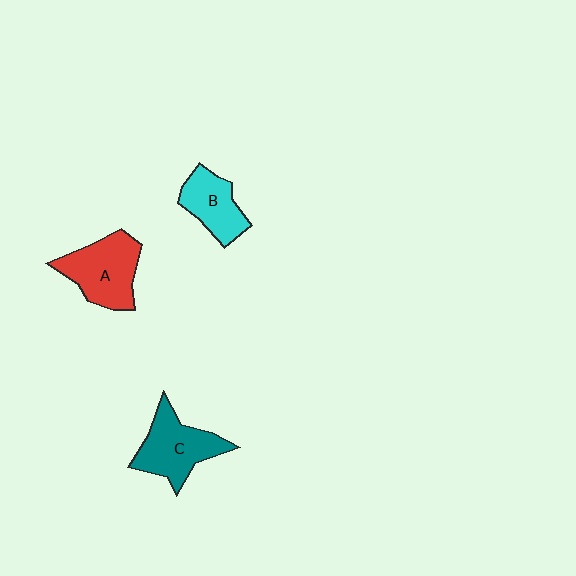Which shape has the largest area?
Shape A (red).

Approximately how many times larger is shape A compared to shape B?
Approximately 1.4 times.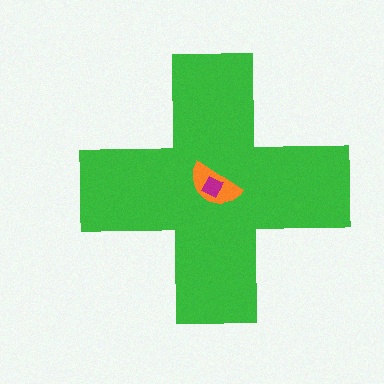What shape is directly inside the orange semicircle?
The magenta diamond.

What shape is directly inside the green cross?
The orange semicircle.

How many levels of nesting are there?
3.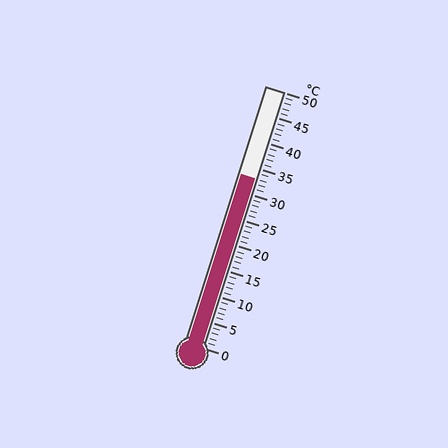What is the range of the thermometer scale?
The thermometer scale ranges from 0°C to 50°C.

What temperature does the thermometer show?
The thermometer shows approximately 33°C.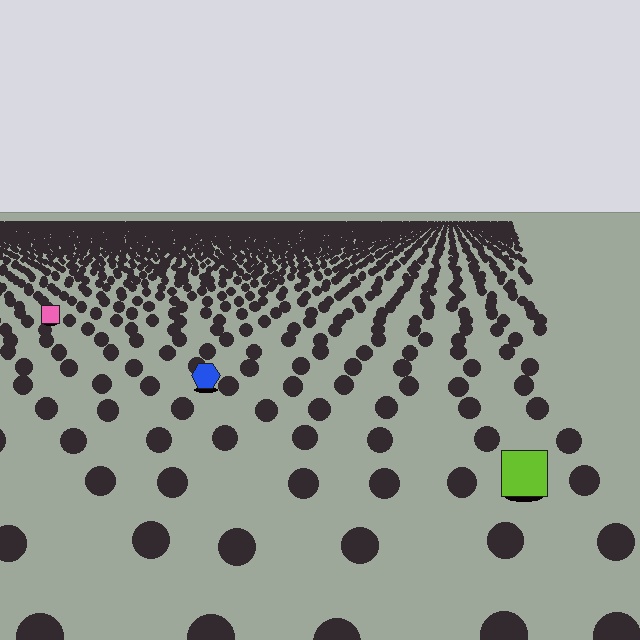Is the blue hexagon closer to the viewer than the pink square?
Yes. The blue hexagon is closer — you can tell from the texture gradient: the ground texture is coarser near it.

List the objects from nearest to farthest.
From nearest to farthest: the lime square, the blue hexagon, the pink square.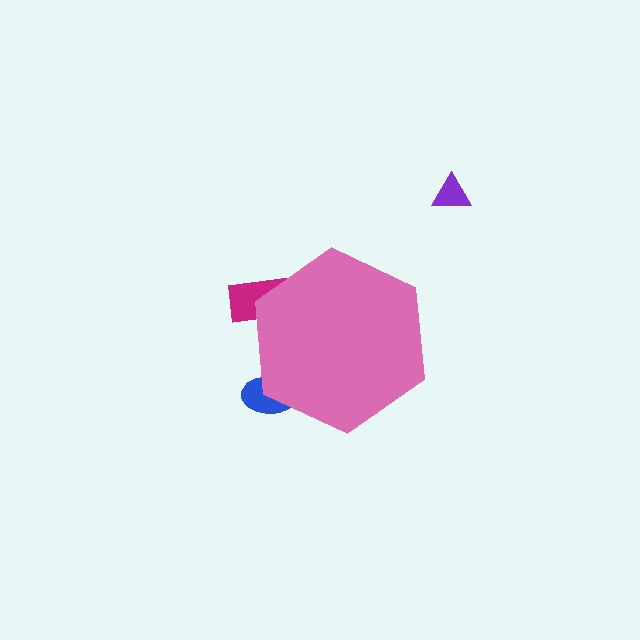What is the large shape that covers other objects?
A pink hexagon.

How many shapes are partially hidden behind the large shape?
2 shapes are partially hidden.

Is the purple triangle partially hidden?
No, the purple triangle is fully visible.